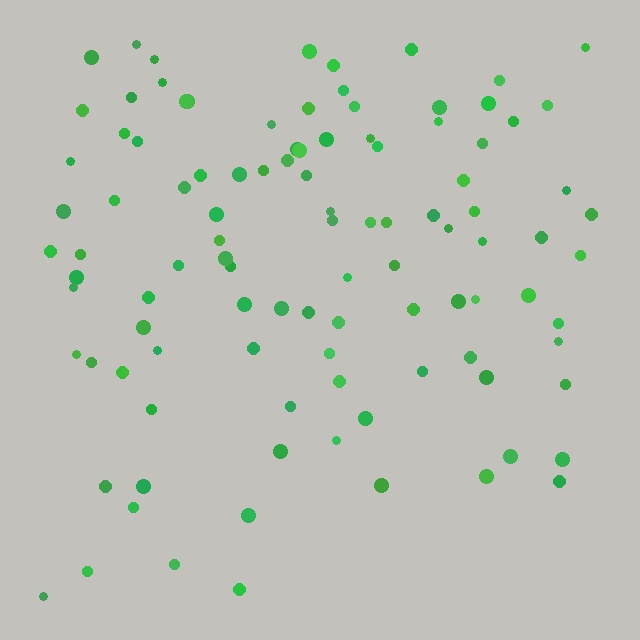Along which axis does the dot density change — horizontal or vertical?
Vertical.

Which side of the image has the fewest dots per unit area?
The bottom.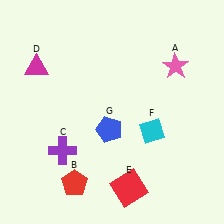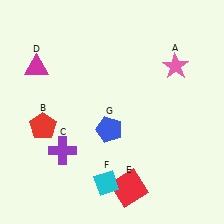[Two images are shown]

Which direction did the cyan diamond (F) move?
The cyan diamond (F) moved down.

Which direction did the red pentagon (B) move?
The red pentagon (B) moved up.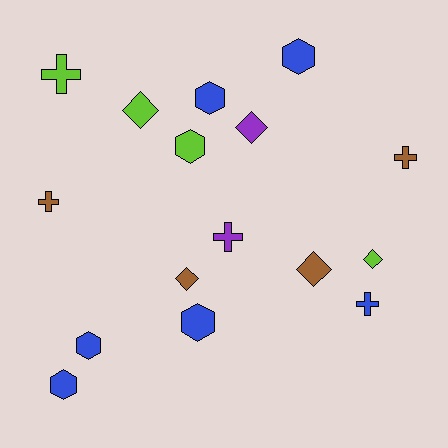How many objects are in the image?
There are 16 objects.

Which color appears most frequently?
Blue, with 6 objects.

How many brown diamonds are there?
There are 2 brown diamonds.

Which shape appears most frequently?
Hexagon, with 6 objects.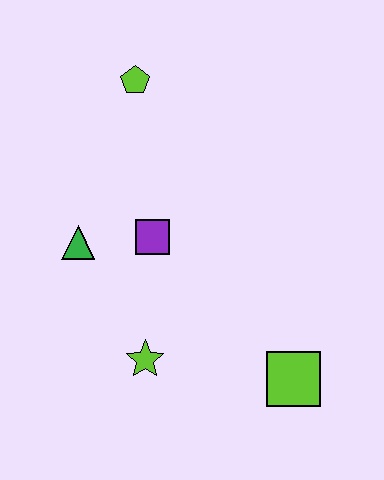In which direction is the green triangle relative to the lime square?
The green triangle is to the left of the lime square.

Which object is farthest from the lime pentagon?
The lime square is farthest from the lime pentagon.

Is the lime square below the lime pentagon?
Yes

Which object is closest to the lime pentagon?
The purple square is closest to the lime pentagon.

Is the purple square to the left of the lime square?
Yes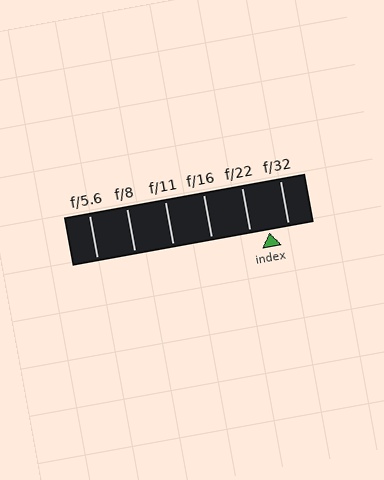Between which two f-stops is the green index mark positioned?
The index mark is between f/22 and f/32.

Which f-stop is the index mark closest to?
The index mark is closest to f/22.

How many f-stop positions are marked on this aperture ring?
There are 6 f-stop positions marked.